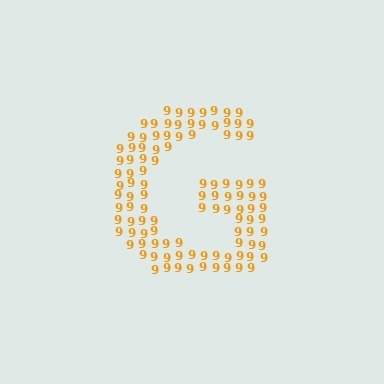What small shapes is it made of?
It is made of small digit 9's.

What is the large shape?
The large shape is the letter G.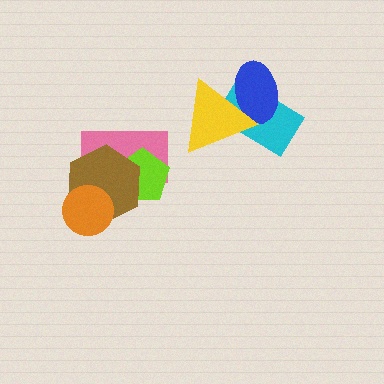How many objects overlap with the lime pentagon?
2 objects overlap with the lime pentagon.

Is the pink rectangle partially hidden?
Yes, it is partially covered by another shape.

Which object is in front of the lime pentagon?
The brown hexagon is in front of the lime pentagon.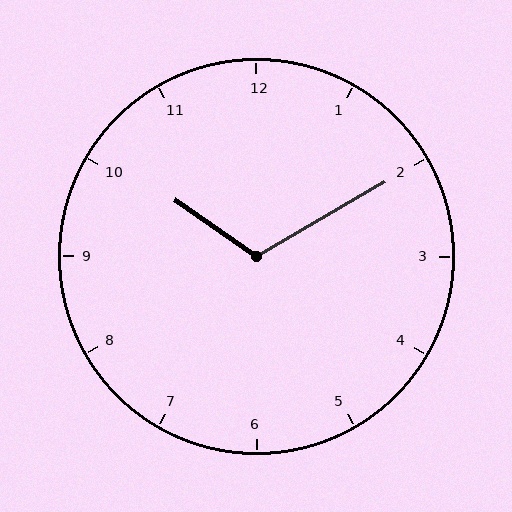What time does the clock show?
10:10.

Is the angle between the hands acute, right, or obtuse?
It is obtuse.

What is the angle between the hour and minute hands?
Approximately 115 degrees.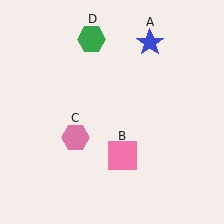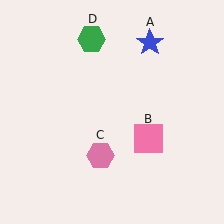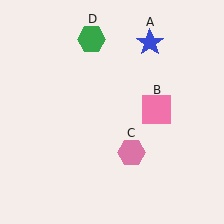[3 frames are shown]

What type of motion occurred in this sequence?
The pink square (object B), pink hexagon (object C) rotated counterclockwise around the center of the scene.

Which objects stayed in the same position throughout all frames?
Blue star (object A) and green hexagon (object D) remained stationary.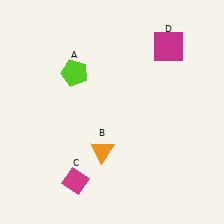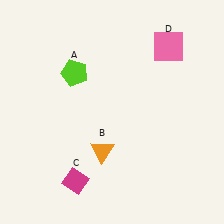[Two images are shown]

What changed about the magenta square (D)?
In Image 1, D is magenta. In Image 2, it changed to pink.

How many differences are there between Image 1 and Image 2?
There is 1 difference between the two images.